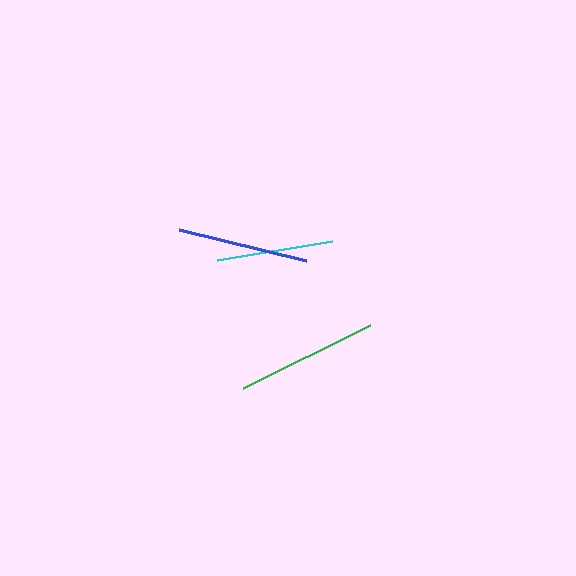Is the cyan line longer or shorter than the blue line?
The blue line is longer than the cyan line.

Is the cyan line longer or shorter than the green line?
The green line is longer than the cyan line.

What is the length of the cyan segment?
The cyan segment is approximately 116 pixels long.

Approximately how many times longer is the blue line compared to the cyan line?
The blue line is approximately 1.1 times the length of the cyan line.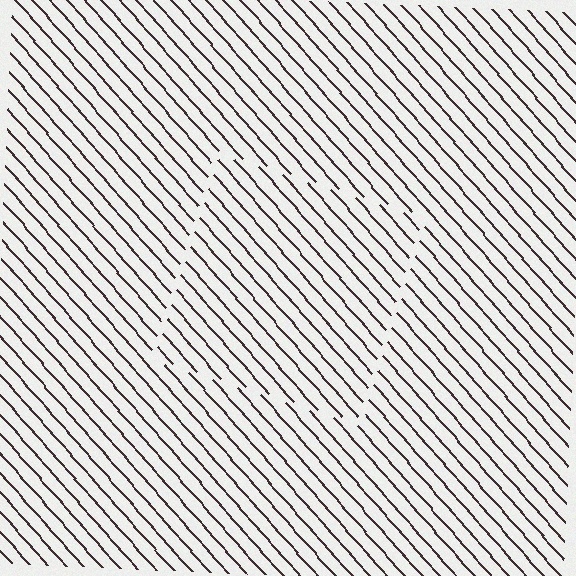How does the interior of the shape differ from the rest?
The interior of the shape contains the same grating, shifted by half a period — the contour is defined by the phase discontinuity where line-ends from the inner and outer gratings abut.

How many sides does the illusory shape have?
4 sides — the line-ends trace a square.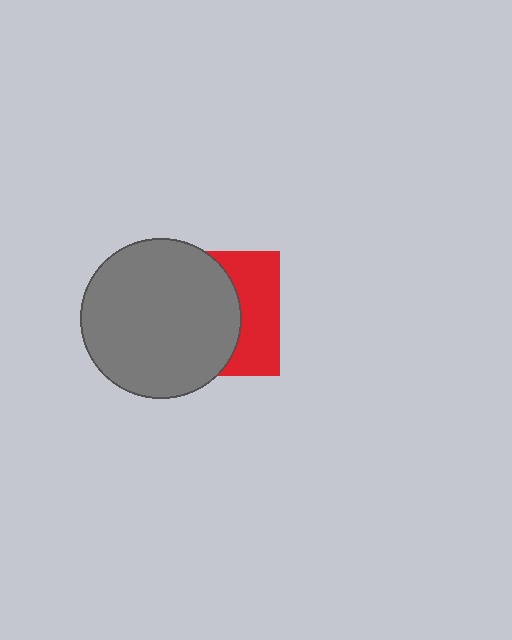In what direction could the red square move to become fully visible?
The red square could move right. That would shift it out from behind the gray circle entirely.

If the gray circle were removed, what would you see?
You would see the complete red square.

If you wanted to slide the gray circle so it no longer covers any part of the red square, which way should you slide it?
Slide it left — that is the most direct way to separate the two shapes.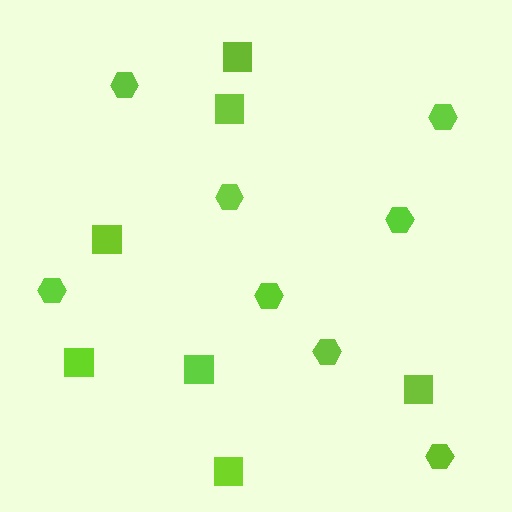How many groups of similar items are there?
There are 2 groups: one group of squares (7) and one group of hexagons (8).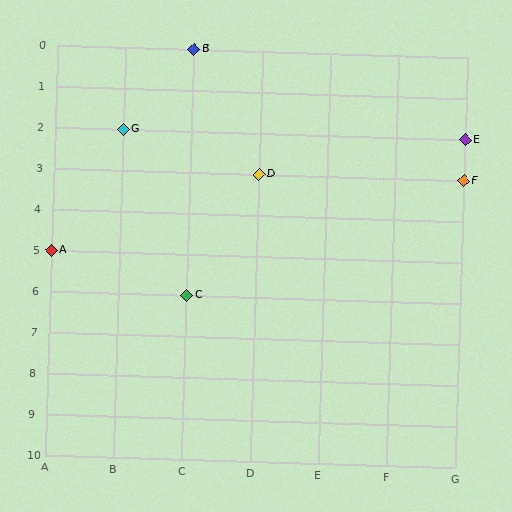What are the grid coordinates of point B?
Point B is at grid coordinates (C, 0).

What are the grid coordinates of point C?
Point C is at grid coordinates (C, 6).